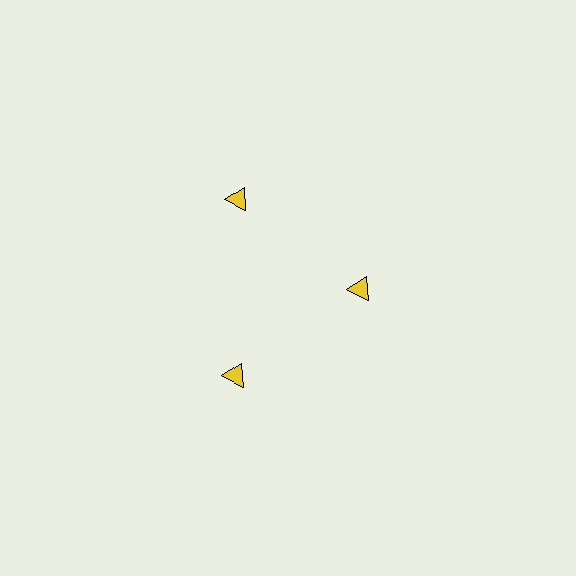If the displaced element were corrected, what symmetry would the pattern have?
It would have 3-fold rotational symmetry — the pattern would map onto itself every 120 degrees.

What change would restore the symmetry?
The symmetry would be restored by moving it outward, back onto the ring so that all 3 triangles sit at equal angles and equal distance from the center.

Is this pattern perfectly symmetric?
No. The 3 yellow triangles are arranged in a ring, but one element near the 3 o'clock position is pulled inward toward the center, breaking the 3-fold rotational symmetry.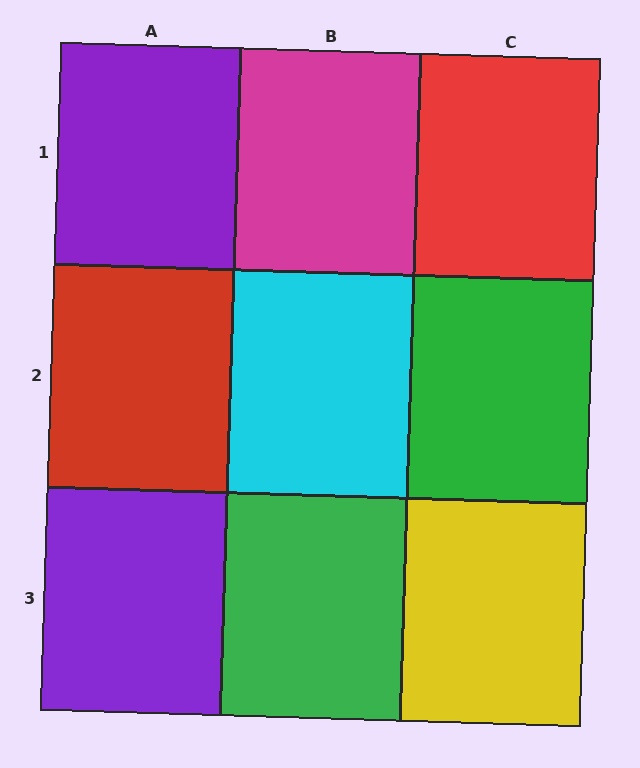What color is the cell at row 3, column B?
Green.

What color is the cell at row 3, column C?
Yellow.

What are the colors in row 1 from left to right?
Purple, magenta, red.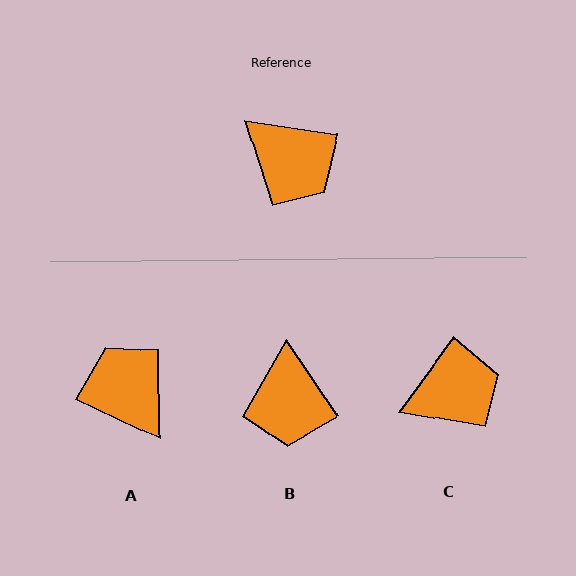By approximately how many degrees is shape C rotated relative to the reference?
Approximately 62 degrees counter-clockwise.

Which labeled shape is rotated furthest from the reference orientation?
A, about 163 degrees away.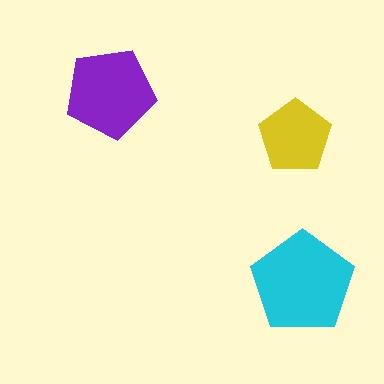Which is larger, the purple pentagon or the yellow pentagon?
The purple one.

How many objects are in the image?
There are 3 objects in the image.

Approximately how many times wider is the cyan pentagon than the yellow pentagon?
About 1.5 times wider.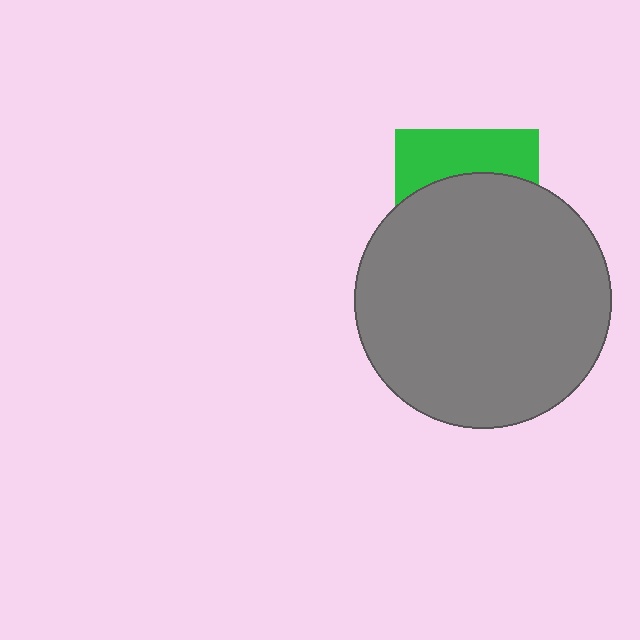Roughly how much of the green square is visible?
A small part of it is visible (roughly 35%).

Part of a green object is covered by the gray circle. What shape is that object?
It is a square.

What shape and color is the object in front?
The object in front is a gray circle.